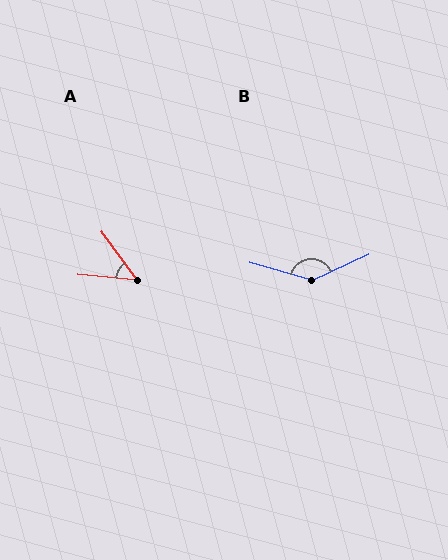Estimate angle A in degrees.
Approximately 48 degrees.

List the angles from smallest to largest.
A (48°), B (139°).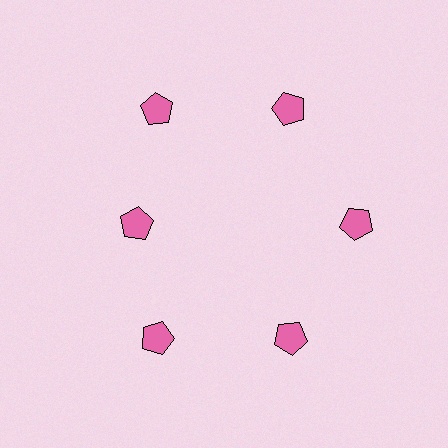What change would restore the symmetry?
The symmetry would be restored by moving it outward, back onto the ring so that all 6 pentagons sit at equal angles and equal distance from the center.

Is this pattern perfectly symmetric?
No. The 6 pink pentagons are arranged in a ring, but one element near the 9 o'clock position is pulled inward toward the center, breaking the 6-fold rotational symmetry.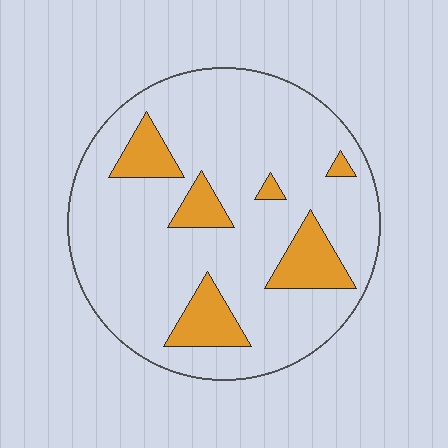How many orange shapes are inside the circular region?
6.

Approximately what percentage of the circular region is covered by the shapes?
Approximately 15%.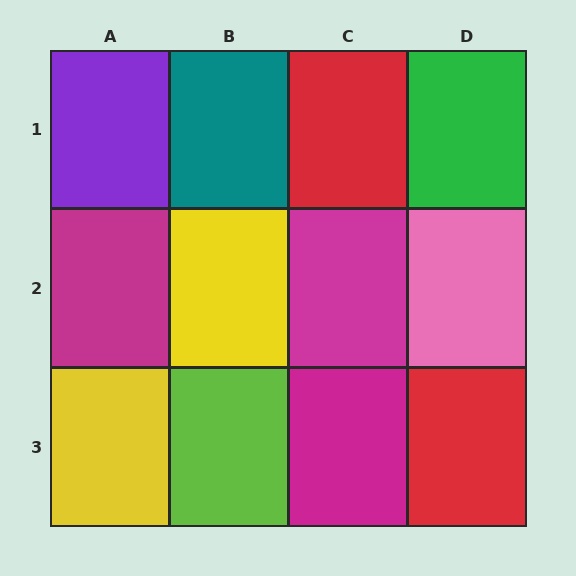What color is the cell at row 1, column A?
Purple.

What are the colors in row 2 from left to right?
Magenta, yellow, magenta, pink.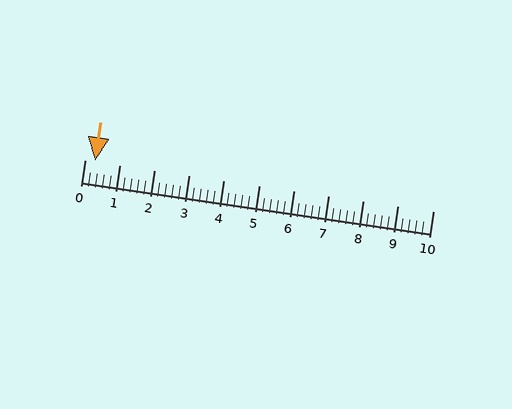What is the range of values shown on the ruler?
The ruler shows values from 0 to 10.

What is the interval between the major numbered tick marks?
The major tick marks are spaced 1 units apart.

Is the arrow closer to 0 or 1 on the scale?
The arrow is closer to 0.